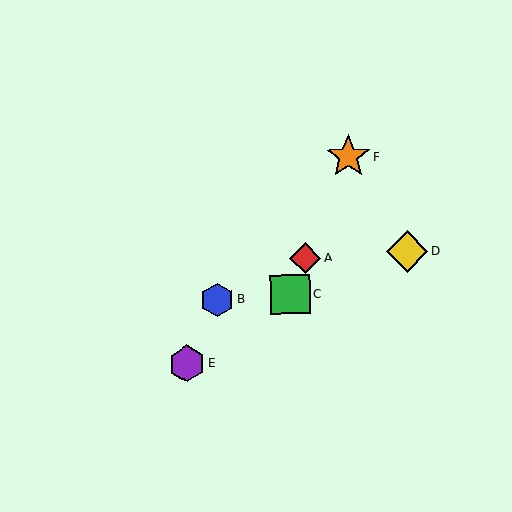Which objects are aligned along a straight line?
Objects A, C, F are aligned along a straight line.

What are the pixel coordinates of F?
Object F is at (348, 157).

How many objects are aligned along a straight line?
3 objects (A, C, F) are aligned along a straight line.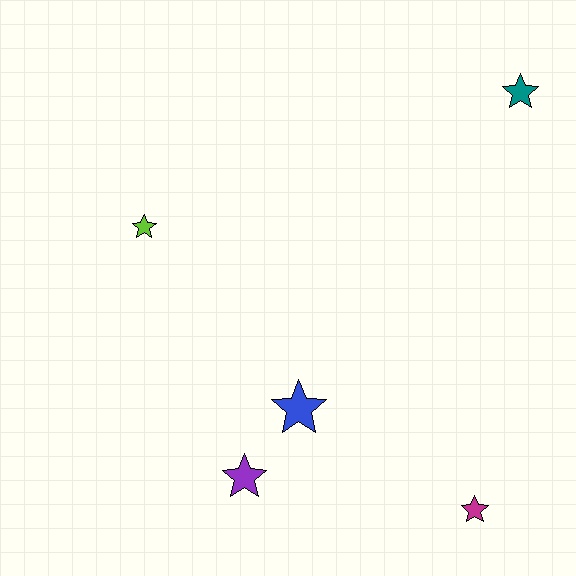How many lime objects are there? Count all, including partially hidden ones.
There is 1 lime object.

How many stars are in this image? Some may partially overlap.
There are 5 stars.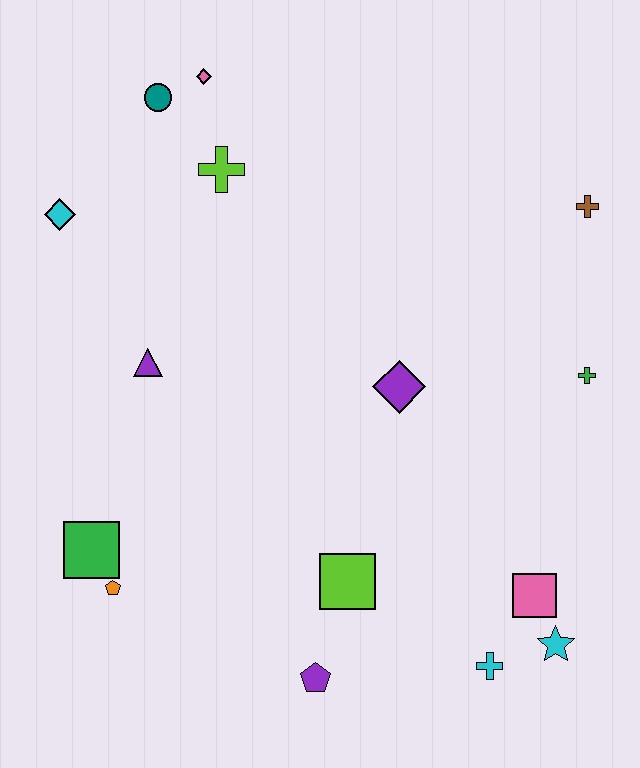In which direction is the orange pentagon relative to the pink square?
The orange pentagon is to the left of the pink square.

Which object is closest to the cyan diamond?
The teal circle is closest to the cyan diamond.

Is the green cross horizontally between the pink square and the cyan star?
No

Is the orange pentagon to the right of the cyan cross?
No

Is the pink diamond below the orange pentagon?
No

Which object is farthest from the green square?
The brown cross is farthest from the green square.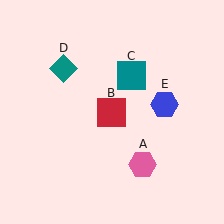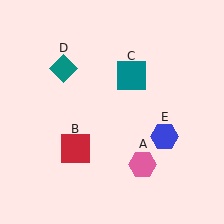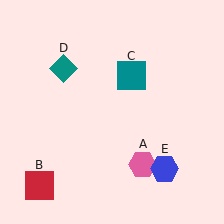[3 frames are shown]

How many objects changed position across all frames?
2 objects changed position: red square (object B), blue hexagon (object E).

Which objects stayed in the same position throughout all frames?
Pink hexagon (object A) and teal square (object C) and teal diamond (object D) remained stationary.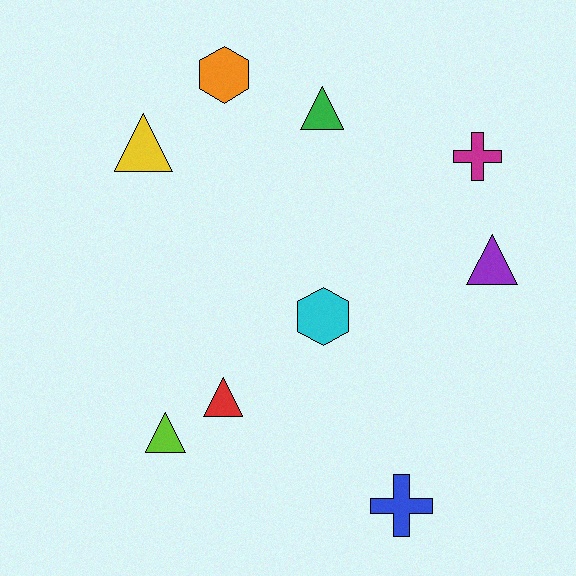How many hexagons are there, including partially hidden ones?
There are 2 hexagons.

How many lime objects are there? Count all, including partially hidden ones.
There is 1 lime object.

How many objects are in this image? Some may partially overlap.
There are 9 objects.